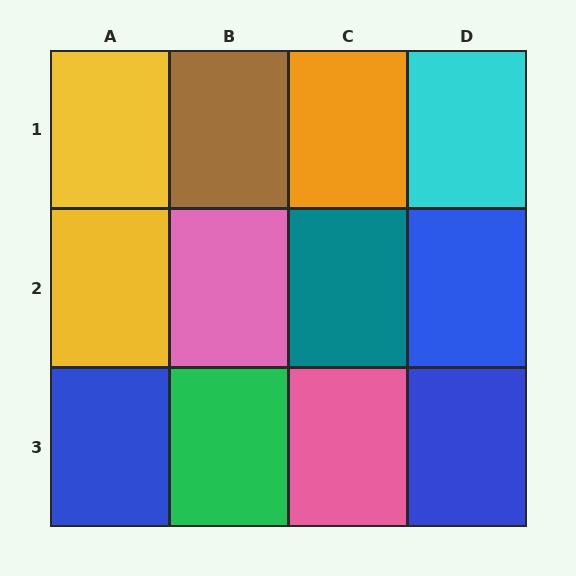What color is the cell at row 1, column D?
Cyan.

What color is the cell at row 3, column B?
Green.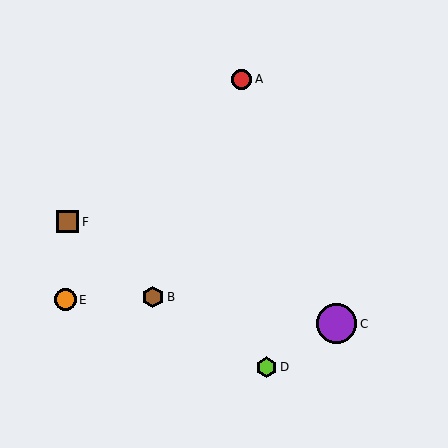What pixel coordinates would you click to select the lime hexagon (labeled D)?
Click at (267, 367) to select the lime hexagon D.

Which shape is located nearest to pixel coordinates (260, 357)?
The lime hexagon (labeled D) at (267, 367) is nearest to that location.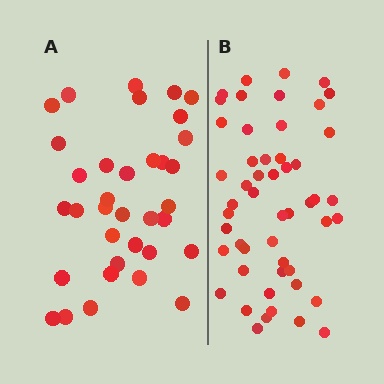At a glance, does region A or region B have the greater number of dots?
Region B (the right region) has more dots.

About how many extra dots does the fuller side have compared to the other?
Region B has approximately 15 more dots than region A.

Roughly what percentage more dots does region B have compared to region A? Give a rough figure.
About 45% more.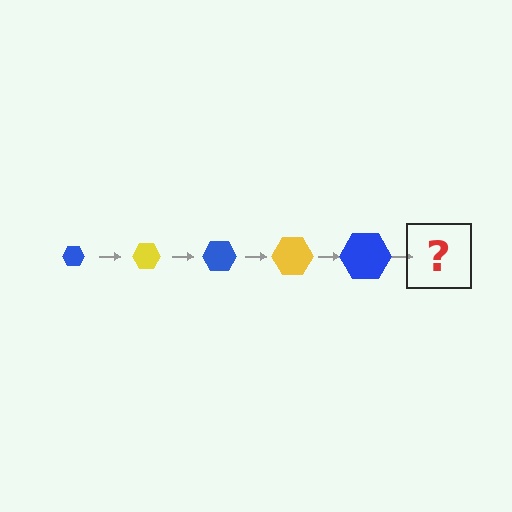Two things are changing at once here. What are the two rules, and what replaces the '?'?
The two rules are that the hexagon grows larger each step and the color cycles through blue and yellow. The '?' should be a yellow hexagon, larger than the previous one.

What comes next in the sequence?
The next element should be a yellow hexagon, larger than the previous one.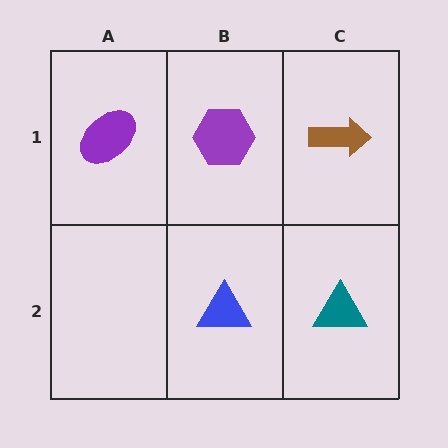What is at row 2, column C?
A teal triangle.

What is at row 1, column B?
A purple hexagon.